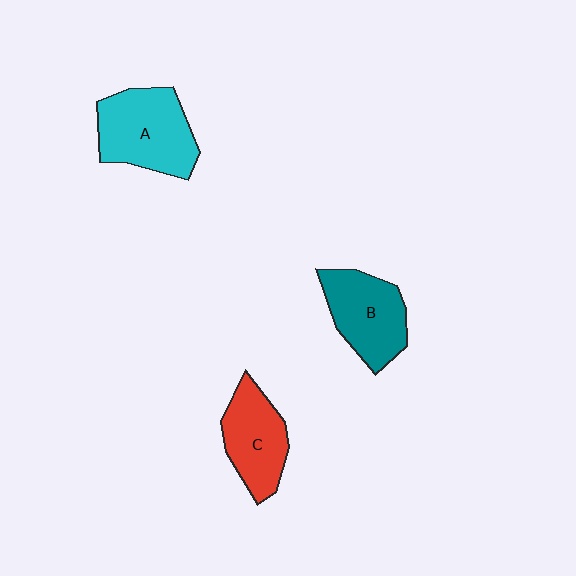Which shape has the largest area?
Shape A (cyan).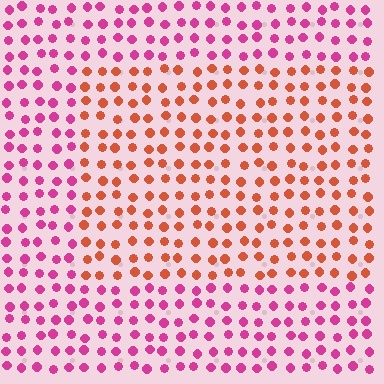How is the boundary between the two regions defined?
The boundary is defined purely by a slight shift in hue (about 48 degrees). Spacing, size, and orientation are identical on both sides.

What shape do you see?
I see a rectangle.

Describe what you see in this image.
The image is filled with small magenta elements in a uniform arrangement. A rectangle-shaped region is visible where the elements are tinted to a slightly different hue, forming a subtle color boundary.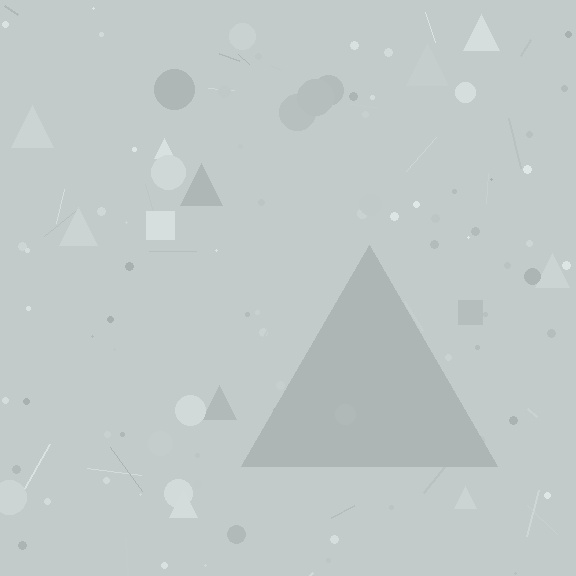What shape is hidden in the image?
A triangle is hidden in the image.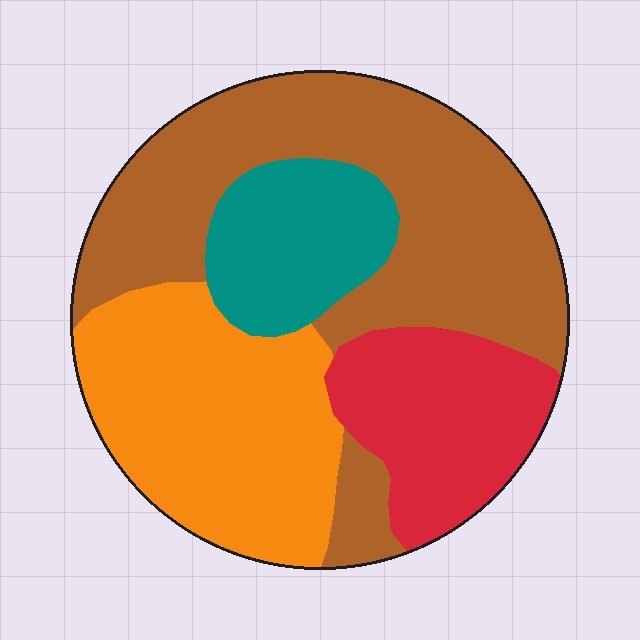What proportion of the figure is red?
Red takes up about one sixth (1/6) of the figure.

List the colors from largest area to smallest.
From largest to smallest: brown, orange, red, teal.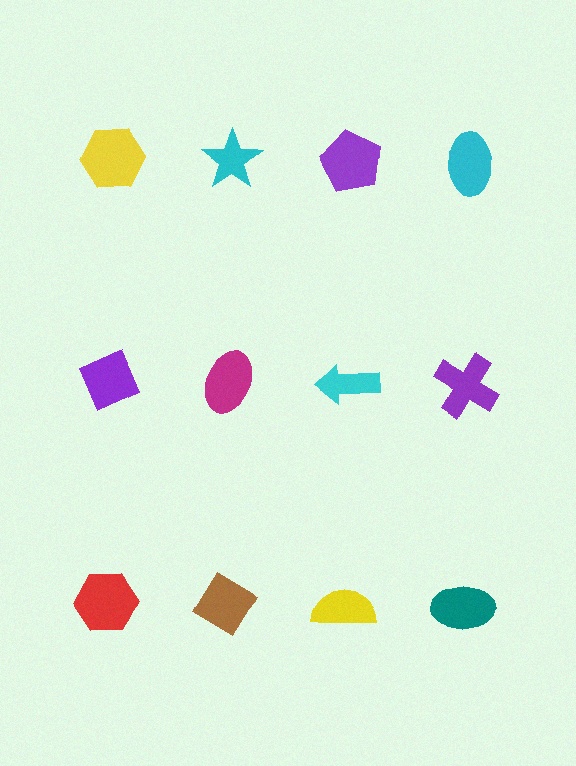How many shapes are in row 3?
4 shapes.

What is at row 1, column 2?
A cyan star.